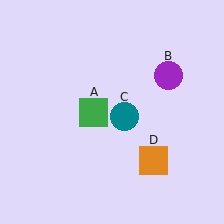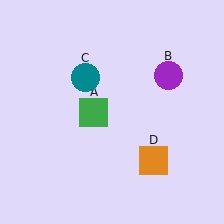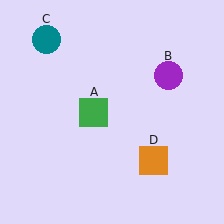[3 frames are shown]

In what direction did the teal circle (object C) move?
The teal circle (object C) moved up and to the left.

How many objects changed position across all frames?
1 object changed position: teal circle (object C).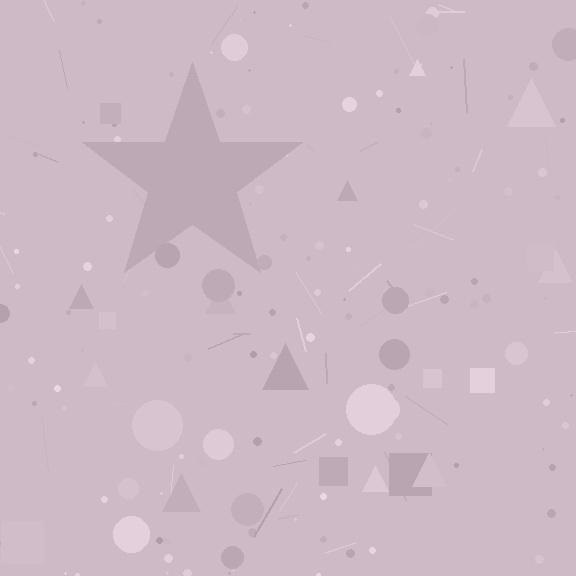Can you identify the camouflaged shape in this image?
The camouflaged shape is a star.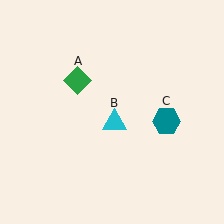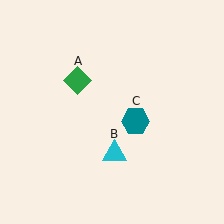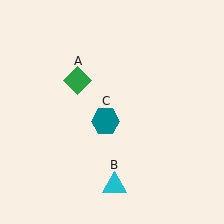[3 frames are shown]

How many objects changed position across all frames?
2 objects changed position: cyan triangle (object B), teal hexagon (object C).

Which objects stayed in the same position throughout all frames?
Green diamond (object A) remained stationary.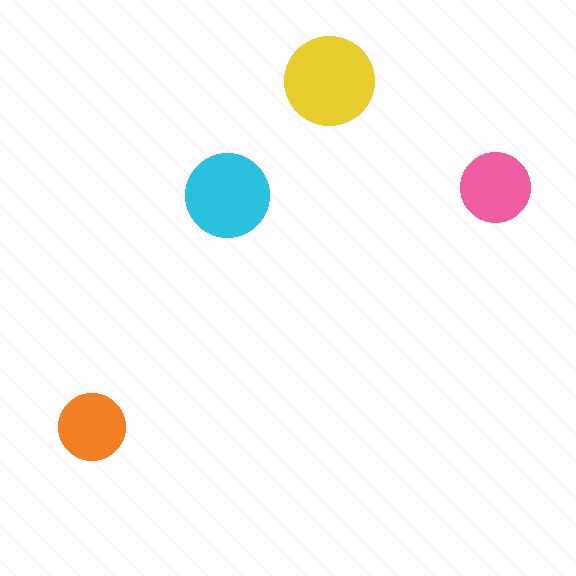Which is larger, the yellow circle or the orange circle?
The yellow one.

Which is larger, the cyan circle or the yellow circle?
The yellow one.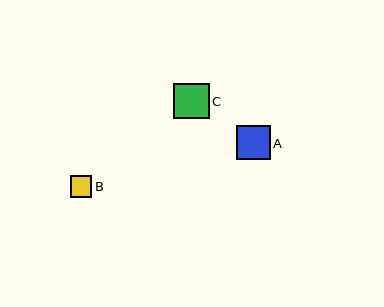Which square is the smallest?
Square B is the smallest with a size of approximately 21 pixels.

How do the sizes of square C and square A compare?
Square C and square A are approximately the same size.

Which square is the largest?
Square C is the largest with a size of approximately 35 pixels.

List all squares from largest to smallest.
From largest to smallest: C, A, B.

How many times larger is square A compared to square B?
Square A is approximately 1.6 times the size of square B.